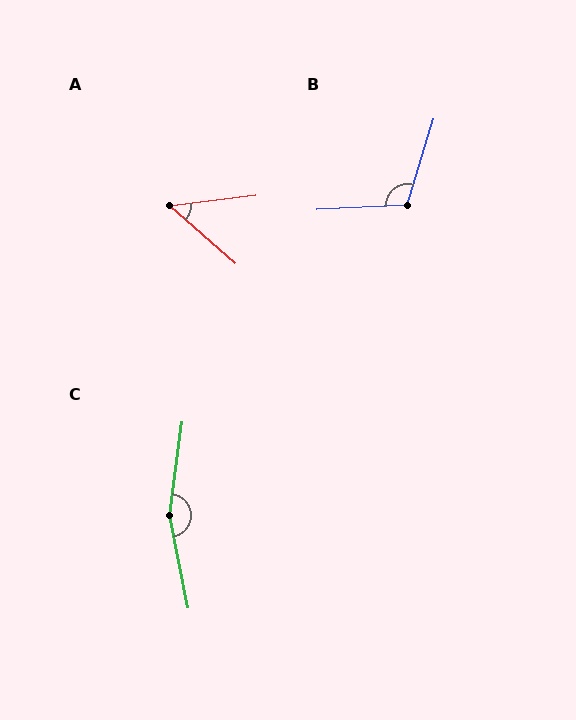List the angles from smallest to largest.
A (48°), B (110°), C (161°).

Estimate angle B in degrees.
Approximately 110 degrees.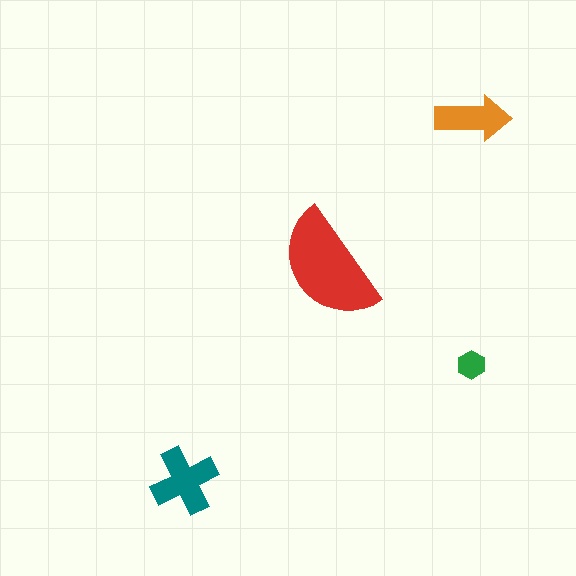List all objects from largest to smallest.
The red semicircle, the teal cross, the orange arrow, the green hexagon.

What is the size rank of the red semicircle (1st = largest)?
1st.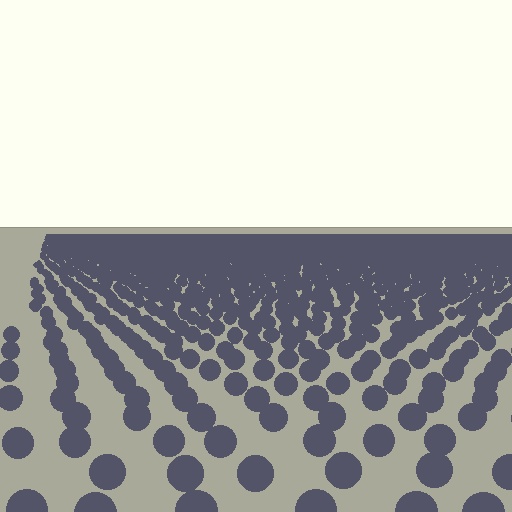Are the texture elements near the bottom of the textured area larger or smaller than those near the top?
Larger. Near the bottom, elements are closer to the viewer and appear at a bigger on-screen size.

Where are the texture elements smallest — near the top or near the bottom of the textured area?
Near the top.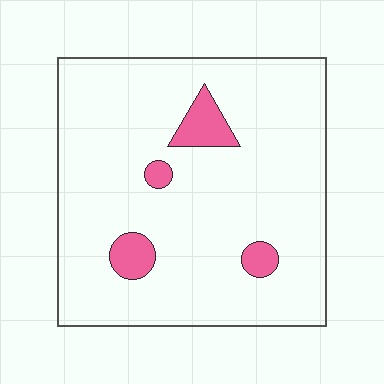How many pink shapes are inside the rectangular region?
4.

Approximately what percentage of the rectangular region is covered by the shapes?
Approximately 10%.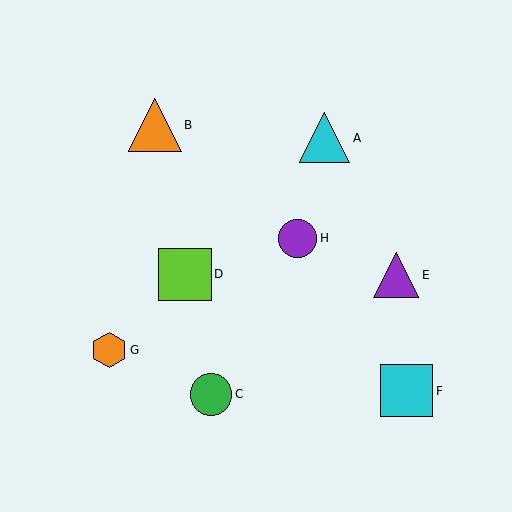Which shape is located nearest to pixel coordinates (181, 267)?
The lime square (labeled D) at (185, 274) is nearest to that location.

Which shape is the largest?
The orange triangle (labeled B) is the largest.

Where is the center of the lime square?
The center of the lime square is at (185, 274).